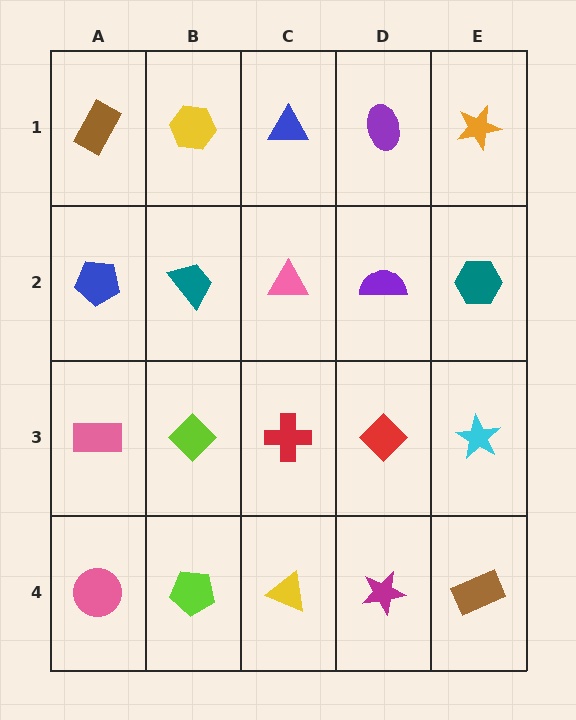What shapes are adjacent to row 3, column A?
A blue pentagon (row 2, column A), a pink circle (row 4, column A), a lime diamond (row 3, column B).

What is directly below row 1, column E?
A teal hexagon.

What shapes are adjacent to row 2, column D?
A purple ellipse (row 1, column D), a red diamond (row 3, column D), a pink triangle (row 2, column C), a teal hexagon (row 2, column E).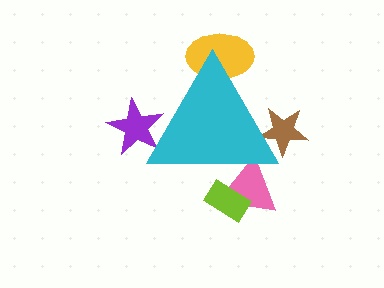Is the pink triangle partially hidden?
Yes, the pink triangle is partially hidden behind the cyan triangle.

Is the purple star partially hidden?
Yes, the purple star is partially hidden behind the cyan triangle.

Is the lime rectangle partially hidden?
Yes, the lime rectangle is partially hidden behind the cyan triangle.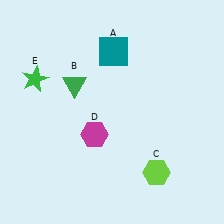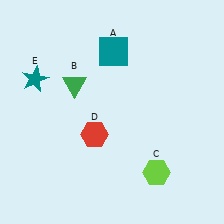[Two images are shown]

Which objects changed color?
D changed from magenta to red. E changed from green to teal.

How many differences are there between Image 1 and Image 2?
There are 2 differences between the two images.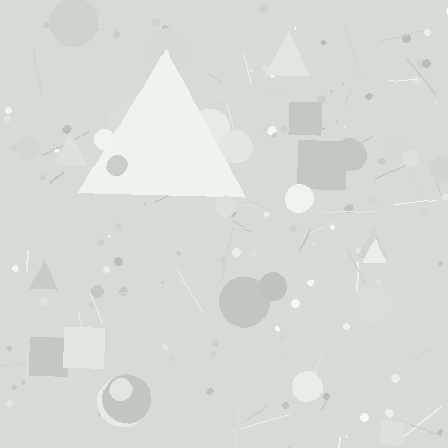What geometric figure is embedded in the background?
A triangle is embedded in the background.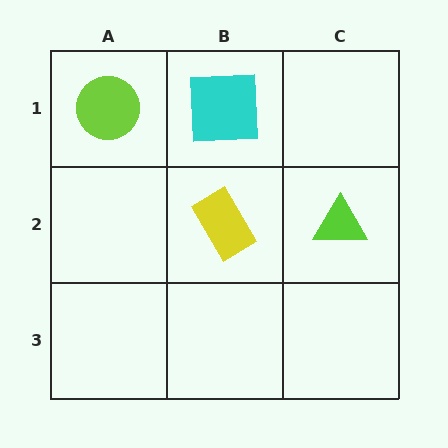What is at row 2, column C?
A lime triangle.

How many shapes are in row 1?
2 shapes.